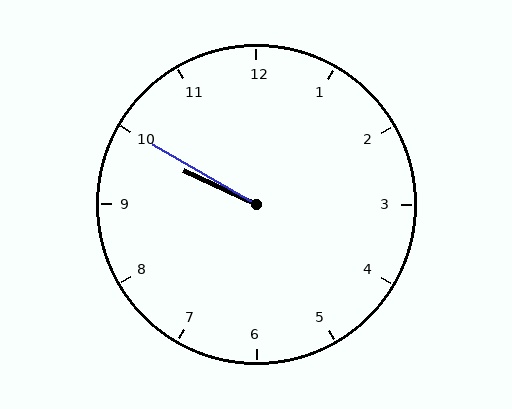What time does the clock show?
9:50.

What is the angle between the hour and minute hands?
Approximately 5 degrees.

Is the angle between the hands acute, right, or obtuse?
It is acute.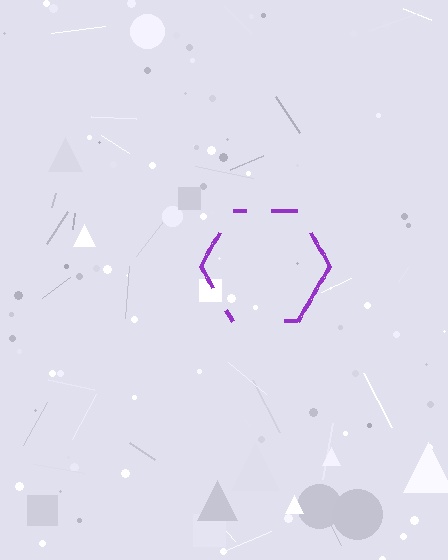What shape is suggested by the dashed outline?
The dashed outline suggests a hexagon.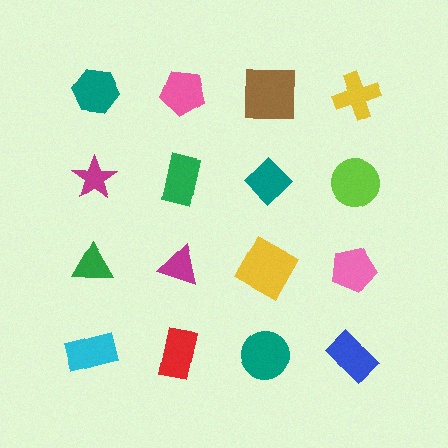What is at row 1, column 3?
A brown square.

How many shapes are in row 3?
4 shapes.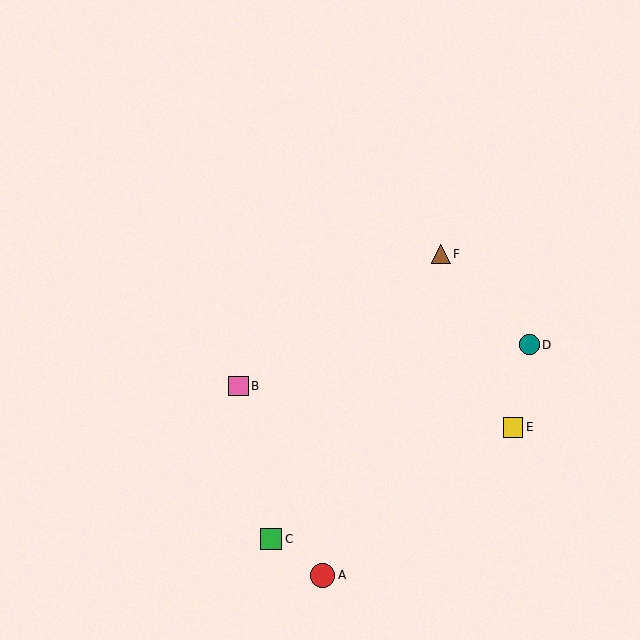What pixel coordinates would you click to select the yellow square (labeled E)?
Click at (513, 427) to select the yellow square E.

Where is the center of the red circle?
The center of the red circle is at (323, 575).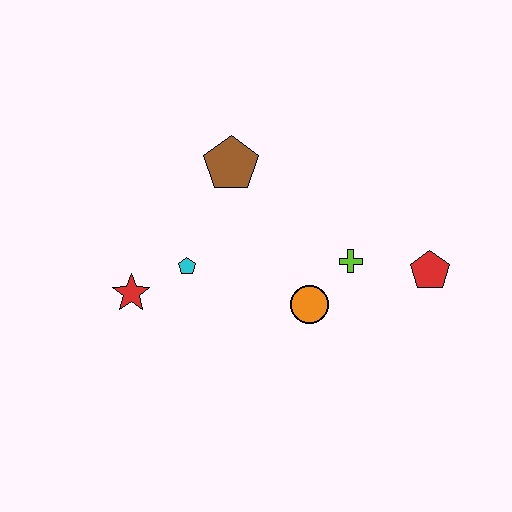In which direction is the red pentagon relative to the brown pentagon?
The red pentagon is to the right of the brown pentagon.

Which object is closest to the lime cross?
The orange circle is closest to the lime cross.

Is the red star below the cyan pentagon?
Yes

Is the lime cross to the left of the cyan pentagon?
No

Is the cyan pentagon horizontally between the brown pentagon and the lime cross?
No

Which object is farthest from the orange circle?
The red star is farthest from the orange circle.